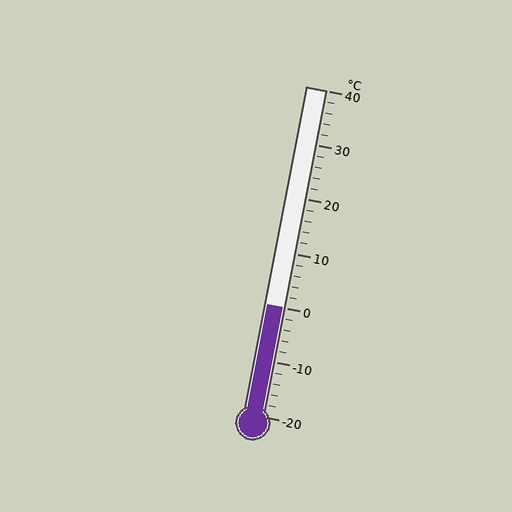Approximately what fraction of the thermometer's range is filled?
The thermometer is filled to approximately 35% of its range.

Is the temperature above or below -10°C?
The temperature is above -10°C.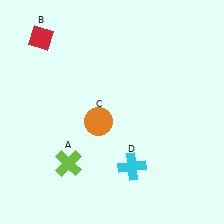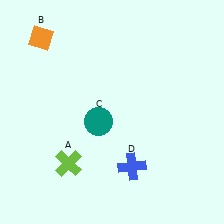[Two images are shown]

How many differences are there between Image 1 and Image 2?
There are 3 differences between the two images.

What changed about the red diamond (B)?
In Image 1, B is red. In Image 2, it changed to orange.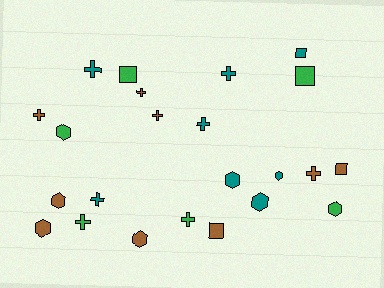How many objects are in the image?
There are 23 objects.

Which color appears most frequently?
Brown, with 9 objects.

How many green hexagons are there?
There are 2 green hexagons.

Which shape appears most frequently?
Cross, with 10 objects.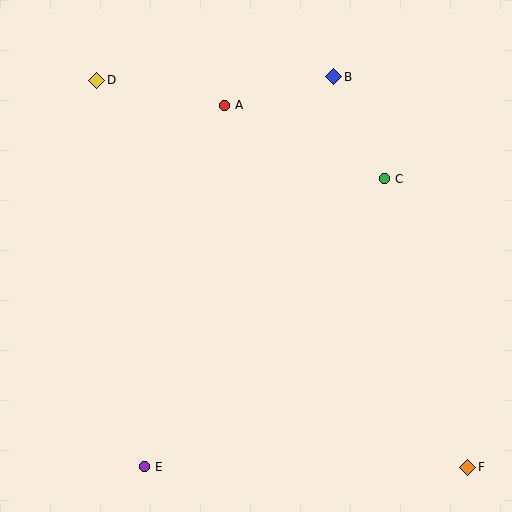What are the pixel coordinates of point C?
Point C is at (385, 179).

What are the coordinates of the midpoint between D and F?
The midpoint between D and F is at (282, 274).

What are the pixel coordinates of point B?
Point B is at (334, 77).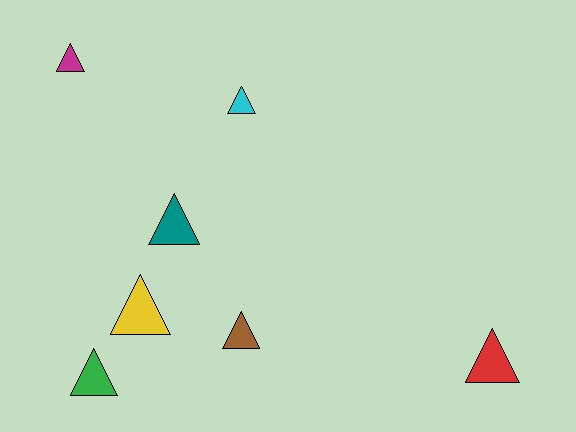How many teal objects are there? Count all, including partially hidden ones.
There is 1 teal object.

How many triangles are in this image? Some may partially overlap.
There are 7 triangles.